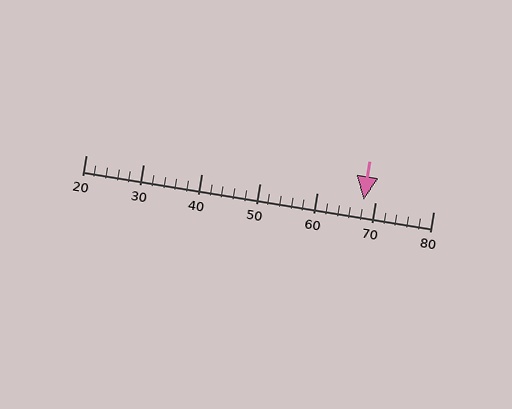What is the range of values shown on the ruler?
The ruler shows values from 20 to 80.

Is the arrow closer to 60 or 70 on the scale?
The arrow is closer to 70.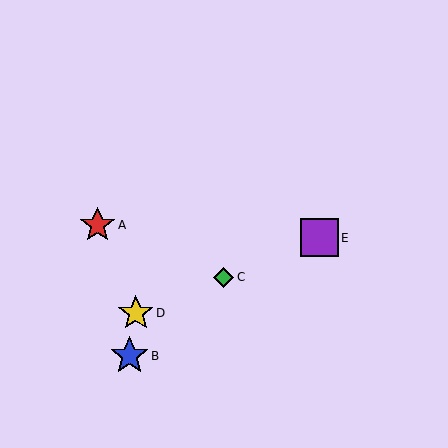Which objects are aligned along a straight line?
Objects C, D, E are aligned along a straight line.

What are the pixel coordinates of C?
Object C is at (223, 277).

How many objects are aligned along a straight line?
3 objects (C, D, E) are aligned along a straight line.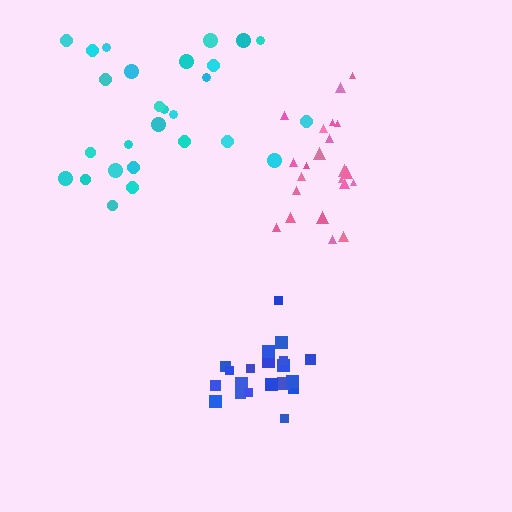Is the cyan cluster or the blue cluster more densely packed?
Blue.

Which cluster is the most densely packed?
Blue.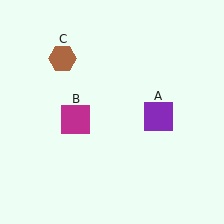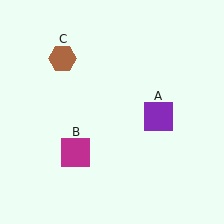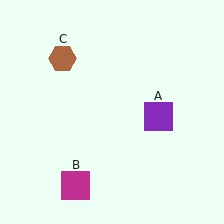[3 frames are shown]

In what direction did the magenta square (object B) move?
The magenta square (object B) moved down.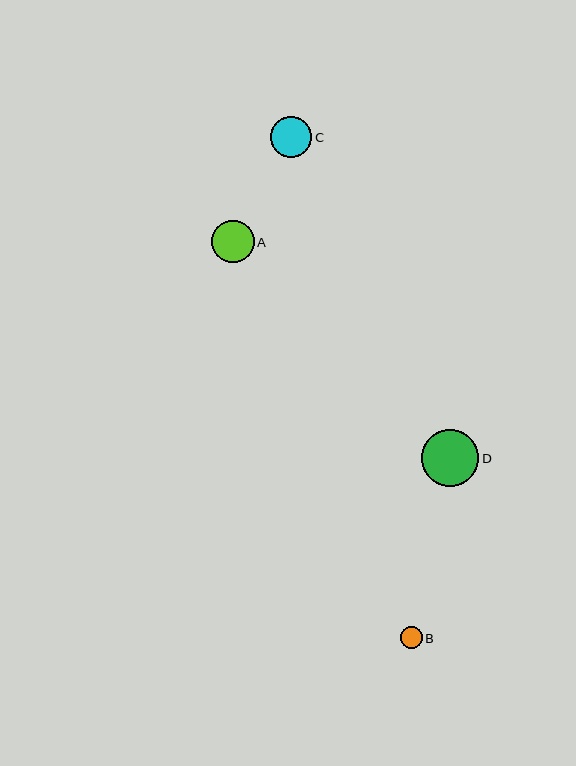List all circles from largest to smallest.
From largest to smallest: D, A, C, B.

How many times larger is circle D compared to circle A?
Circle D is approximately 1.3 times the size of circle A.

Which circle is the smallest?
Circle B is the smallest with a size of approximately 22 pixels.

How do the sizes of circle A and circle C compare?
Circle A and circle C are approximately the same size.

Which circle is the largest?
Circle D is the largest with a size of approximately 57 pixels.